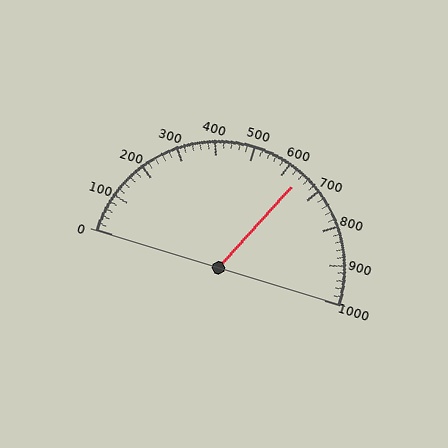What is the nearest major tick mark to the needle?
The nearest major tick mark is 600.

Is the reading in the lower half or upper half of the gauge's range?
The reading is in the upper half of the range (0 to 1000).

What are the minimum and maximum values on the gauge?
The gauge ranges from 0 to 1000.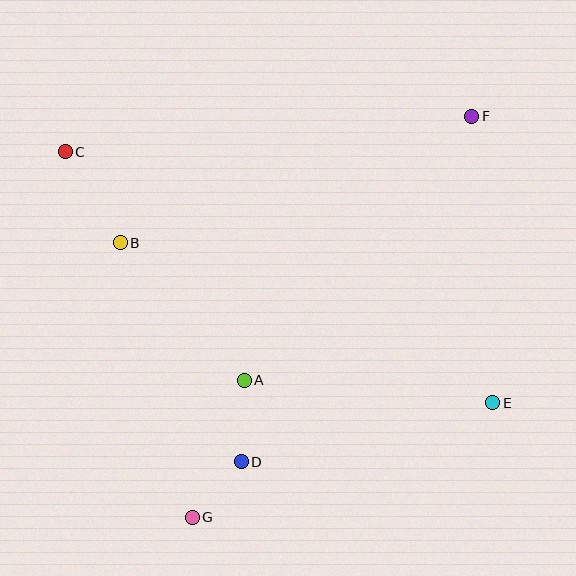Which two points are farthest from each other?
Points C and E are farthest from each other.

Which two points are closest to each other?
Points D and G are closest to each other.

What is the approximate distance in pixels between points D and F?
The distance between D and F is approximately 415 pixels.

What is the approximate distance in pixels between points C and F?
The distance between C and F is approximately 408 pixels.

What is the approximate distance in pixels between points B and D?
The distance between B and D is approximately 250 pixels.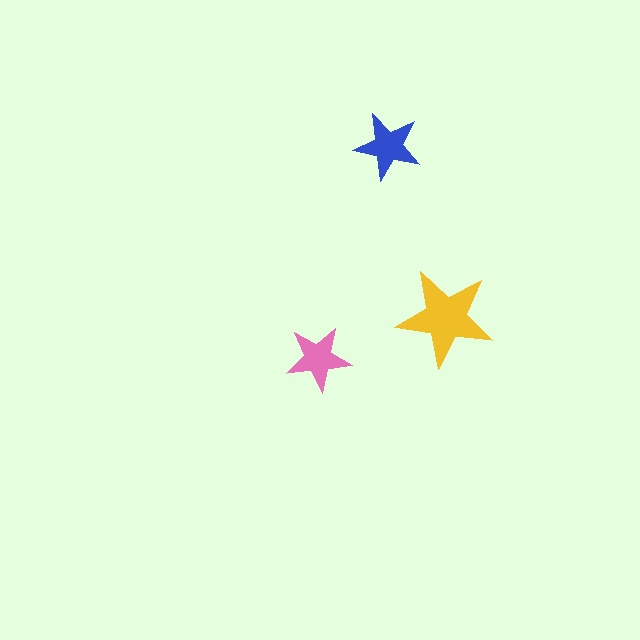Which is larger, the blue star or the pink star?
The blue one.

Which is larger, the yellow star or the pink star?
The yellow one.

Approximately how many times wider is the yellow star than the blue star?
About 1.5 times wider.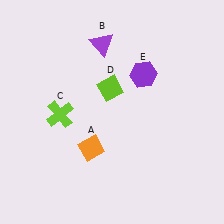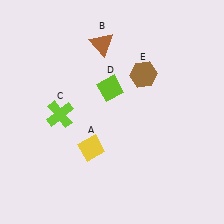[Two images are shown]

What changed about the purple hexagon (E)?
In Image 1, E is purple. In Image 2, it changed to brown.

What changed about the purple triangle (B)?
In Image 1, B is purple. In Image 2, it changed to brown.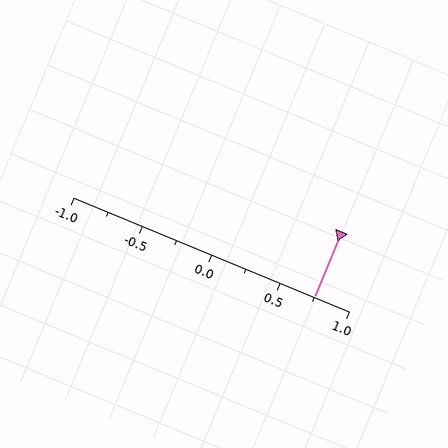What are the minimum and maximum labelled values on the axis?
The axis runs from -1.0 to 1.0.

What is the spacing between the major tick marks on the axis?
The major ticks are spaced 0.5 apart.